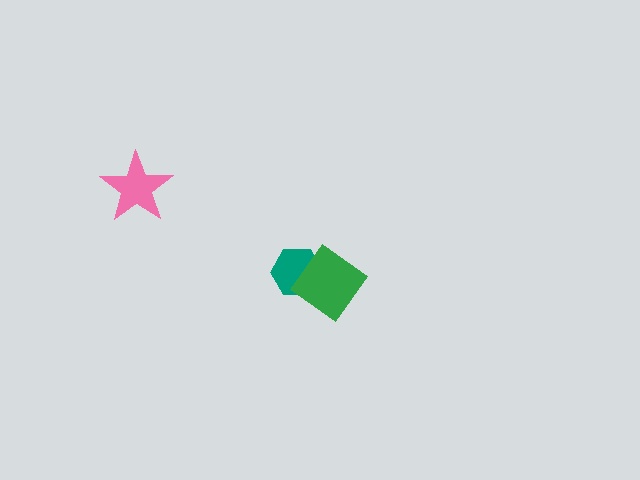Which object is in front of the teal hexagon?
The green diamond is in front of the teal hexagon.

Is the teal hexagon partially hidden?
Yes, it is partially covered by another shape.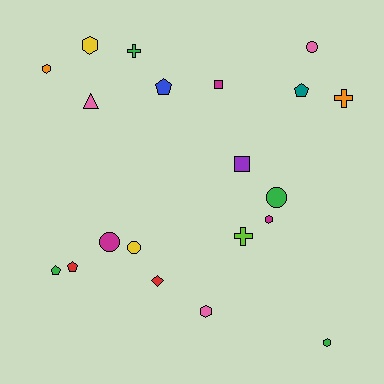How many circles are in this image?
There are 4 circles.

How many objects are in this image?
There are 20 objects.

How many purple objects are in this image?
There is 1 purple object.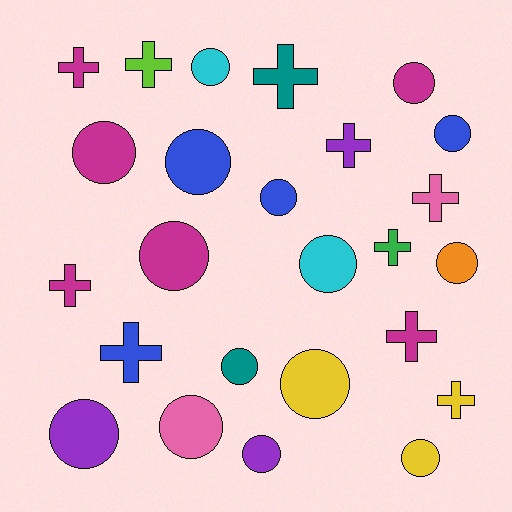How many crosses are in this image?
There are 10 crosses.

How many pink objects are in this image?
There are 2 pink objects.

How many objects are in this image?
There are 25 objects.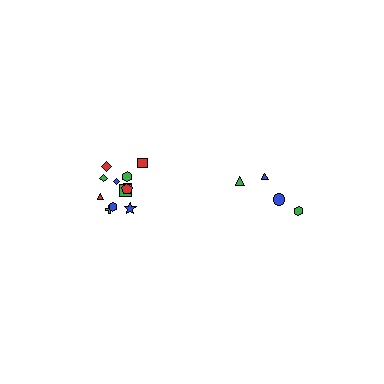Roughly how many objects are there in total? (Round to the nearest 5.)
Roughly 15 objects in total.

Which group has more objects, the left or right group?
The left group.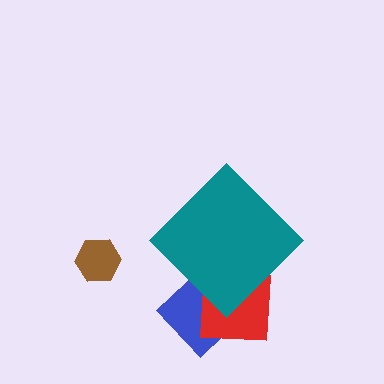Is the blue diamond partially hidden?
Yes, the blue diamond is partially hidden behind the teal diamond.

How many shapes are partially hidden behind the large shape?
2 shapes are partially hidden.